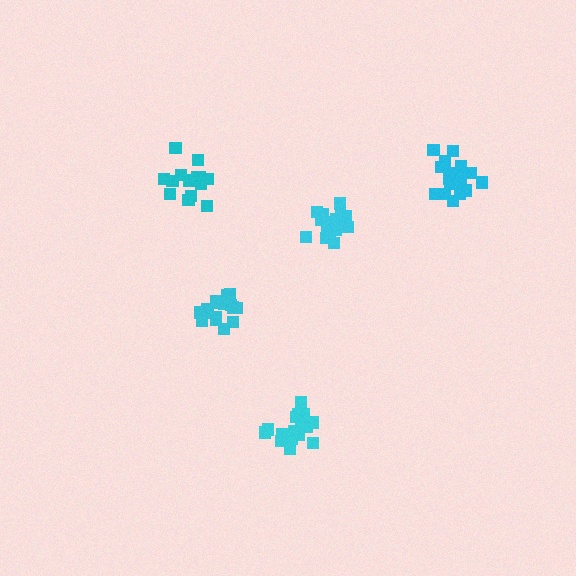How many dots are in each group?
Group 1: 17 dots, Group 2: 15 dots, Group 3: 20 dots, Group 4: 19 dots, Group 5: 15 dots (86 total).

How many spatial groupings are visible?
There are 5 spatial groupings.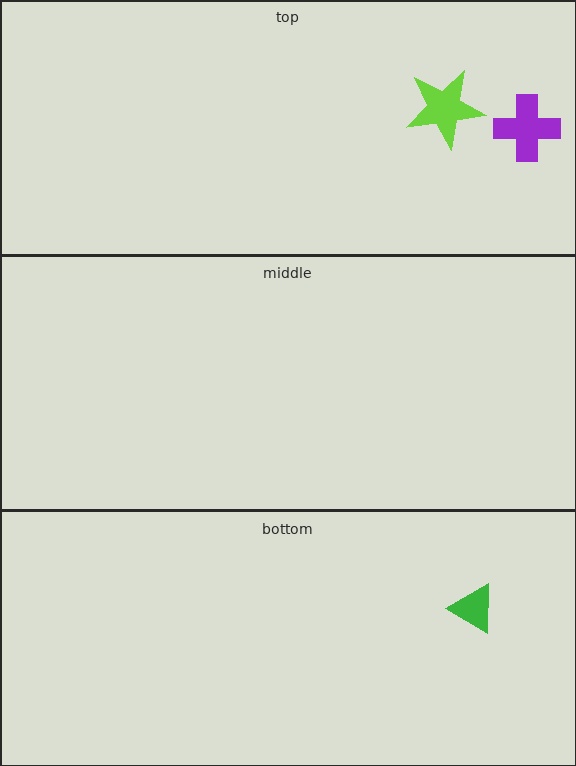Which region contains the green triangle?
The bottom region.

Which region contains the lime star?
The top region.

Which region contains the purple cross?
The top region.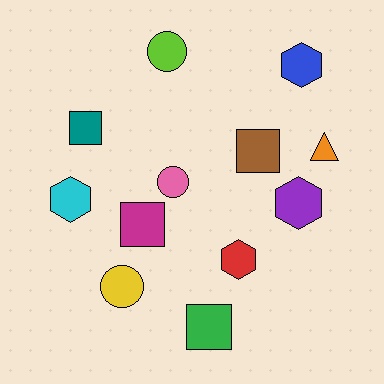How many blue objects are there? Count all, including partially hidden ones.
There is 1 blue object.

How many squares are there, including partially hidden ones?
There are 4 squares.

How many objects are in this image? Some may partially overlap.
There are 12 objects.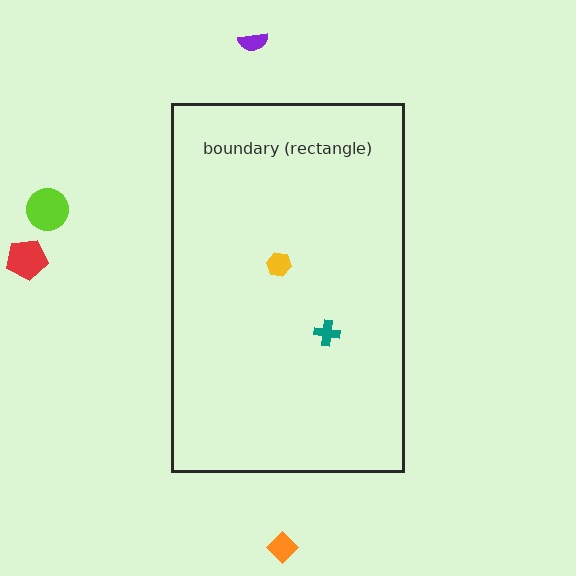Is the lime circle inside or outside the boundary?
Outside.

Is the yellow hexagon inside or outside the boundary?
Inside.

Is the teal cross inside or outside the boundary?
Inside.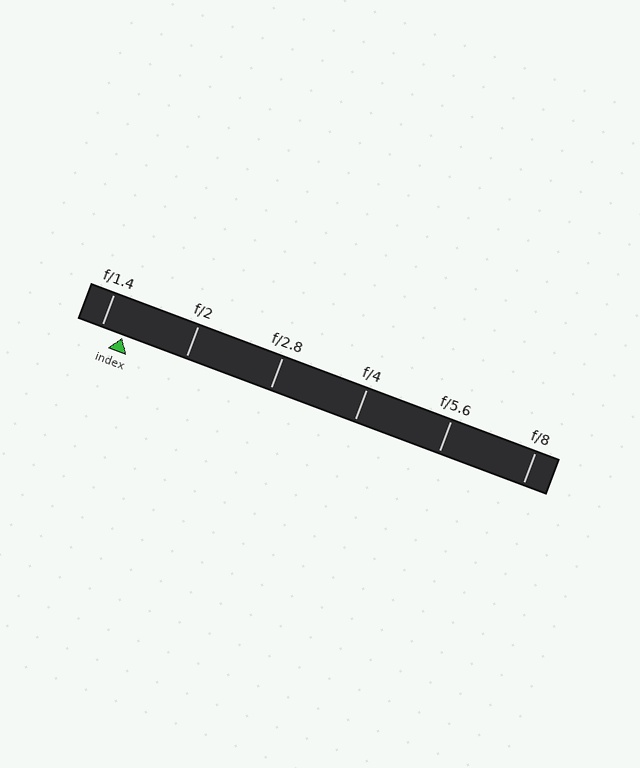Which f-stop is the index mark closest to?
The index mark is closest to f/1.4.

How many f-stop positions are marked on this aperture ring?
There are 6 f-stop positions marked.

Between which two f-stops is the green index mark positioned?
The index mark is between f/1.4 and f/2.